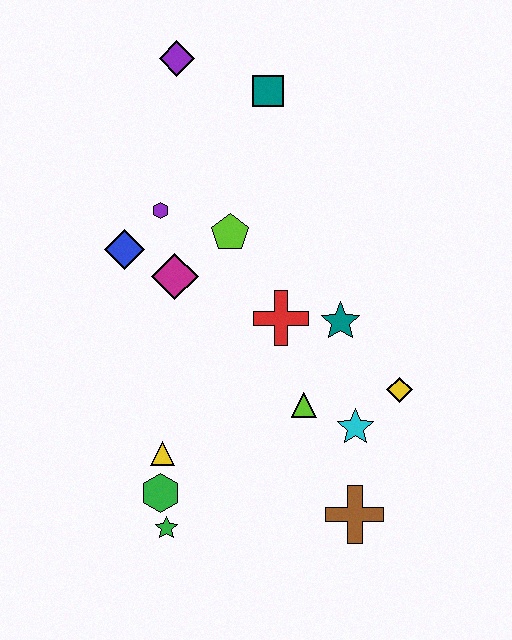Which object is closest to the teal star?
The red cross is closest to the teal star.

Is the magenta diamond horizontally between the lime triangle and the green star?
Yes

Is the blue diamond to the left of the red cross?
Yes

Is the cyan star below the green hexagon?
No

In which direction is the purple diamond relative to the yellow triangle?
The purple diamond is above the yellow triangle.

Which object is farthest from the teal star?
The purple diamond is farthest from the teal star.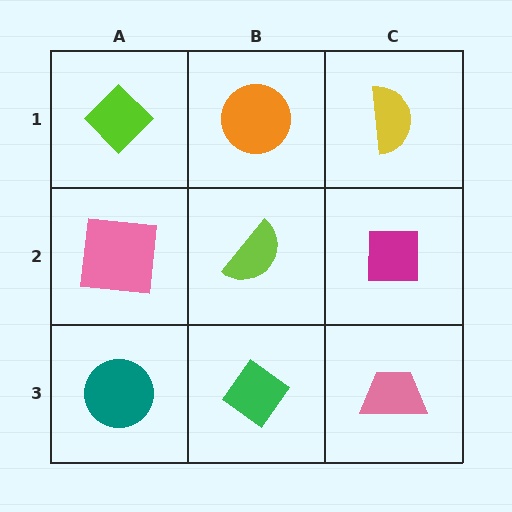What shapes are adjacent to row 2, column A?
A lime diamond (row 1, column A), a teal circle (row 3, column A), a lime semicircle (row 2, column B).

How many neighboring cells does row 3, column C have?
2.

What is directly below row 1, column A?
A pink square.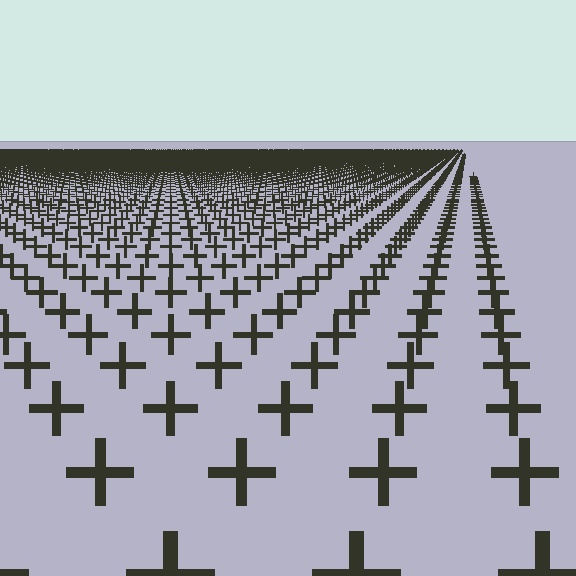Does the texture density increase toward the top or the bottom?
Density increases toward the top.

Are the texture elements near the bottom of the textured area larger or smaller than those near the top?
Larger. Near the bottom, elements are closer to the viewer and appear at a bigger on-screen size.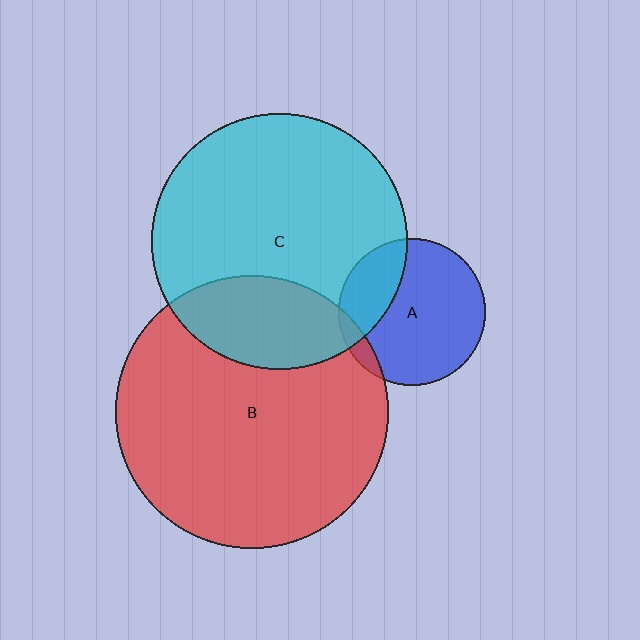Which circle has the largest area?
Circle B (red).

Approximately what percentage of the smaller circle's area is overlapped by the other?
Approximately 25%.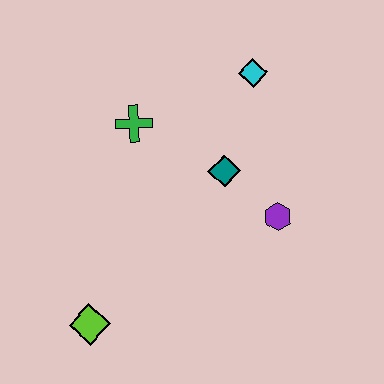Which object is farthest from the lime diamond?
The cyan diamond is farthest from the lime diamond.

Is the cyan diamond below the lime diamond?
No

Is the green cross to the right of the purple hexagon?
No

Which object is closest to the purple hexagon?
The teal diamond is closest to the purple hexagon.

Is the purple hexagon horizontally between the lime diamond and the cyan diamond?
No